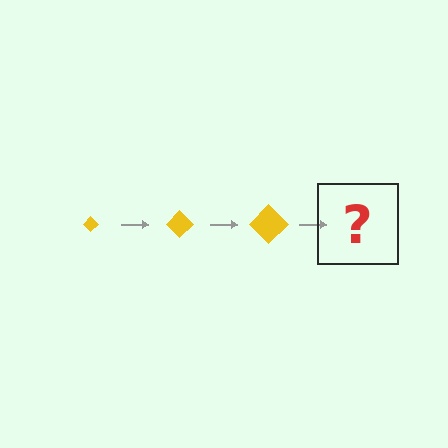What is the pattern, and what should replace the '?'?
The pattern is that the diamond gets progressively larger each step. The '?' should be a yellow diamond, larger than the previous one.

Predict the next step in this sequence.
The next step is a yellow diamond, larger than the previous one.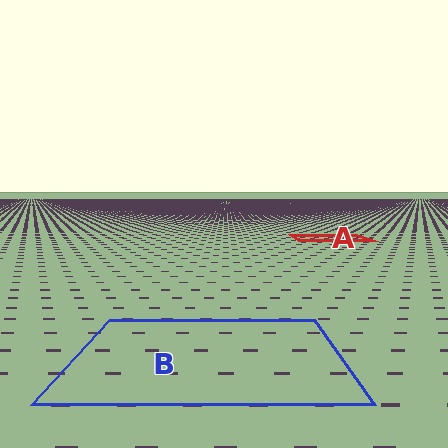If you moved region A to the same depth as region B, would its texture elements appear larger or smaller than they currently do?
They would appear larger. At a closer depth, the same texture elements are projected at a bigger on-screen size.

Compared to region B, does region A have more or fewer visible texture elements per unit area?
Region A has more texture elements per unit area — they are packed more densely because it is farther away.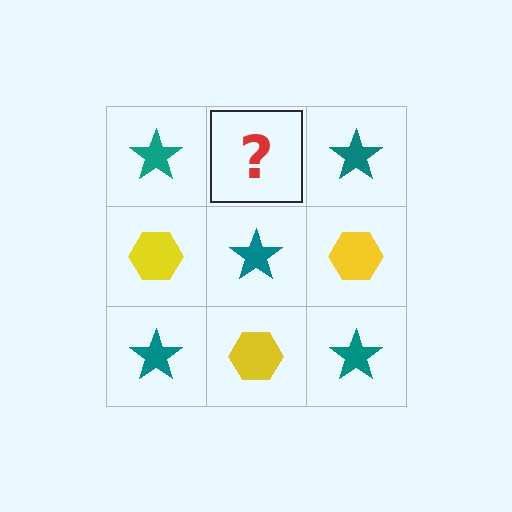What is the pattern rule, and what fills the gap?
The rule is that it alternates teal star and yellow hexagon in a checkerboard pattern. The gap should be filled with a yellow hexagon.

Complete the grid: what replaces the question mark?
The question mark should be replaced with a yellow hexagon.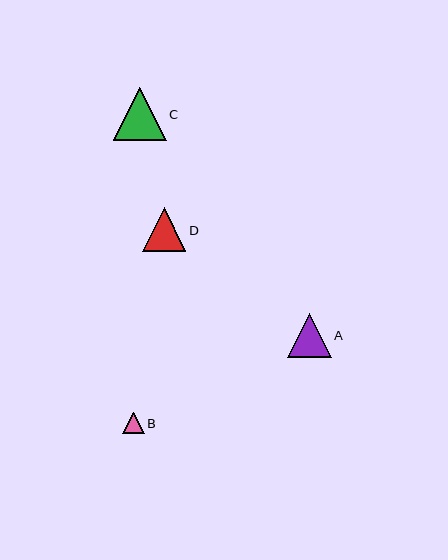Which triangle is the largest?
Triangle C is the largest with a size of approximately 53 pixels.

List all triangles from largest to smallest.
From largest to smallest: C, A, D, B.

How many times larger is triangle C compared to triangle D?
Triangle C is approximately 1.2 times the size of triangle D.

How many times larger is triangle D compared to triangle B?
Triangle D is approximately 2.0 times the size of triangle B.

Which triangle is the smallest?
Triangle B is the smallest with a size of approximately 21 pixels.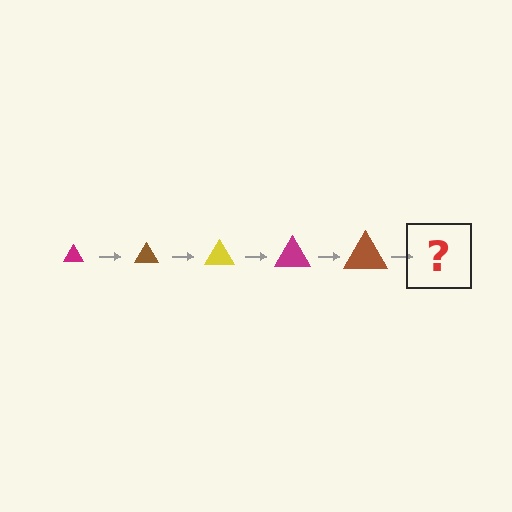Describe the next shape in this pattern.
It should be a yellow triangle, larger than the previous one.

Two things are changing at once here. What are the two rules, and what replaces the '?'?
The two rules are that the triangle grows larger each step and the color cycles through magenta, brown, and yellow. The '?' should be a yellow triangle, larger than the previous one.